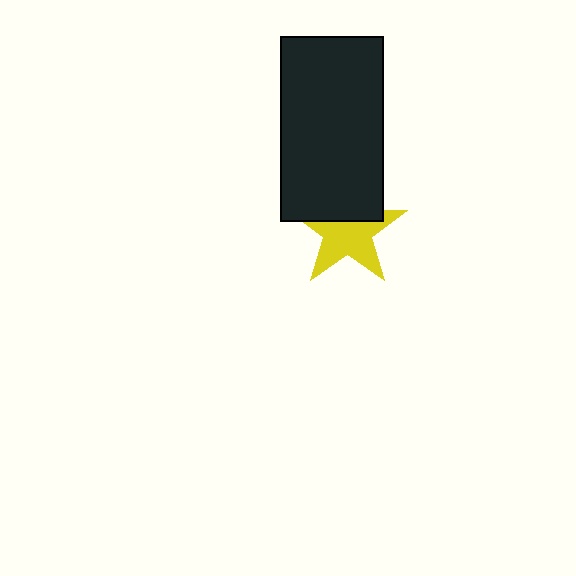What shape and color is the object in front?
The object in front is a black rectangle.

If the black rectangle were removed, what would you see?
You would see the complete yellow star.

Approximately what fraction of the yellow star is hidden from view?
Roughly 36% of the yellow star is hidden behind the black rectangle.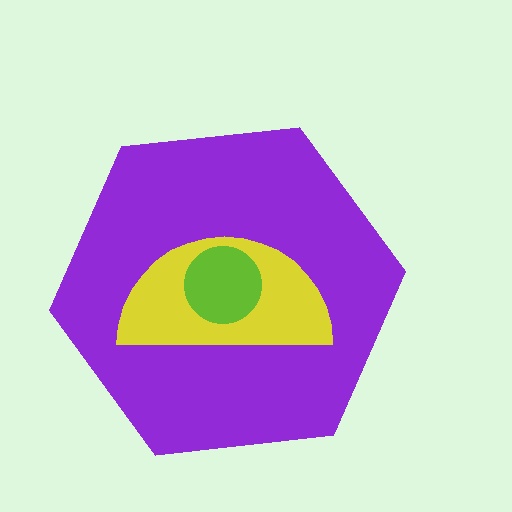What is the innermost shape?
The lime circle.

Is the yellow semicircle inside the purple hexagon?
Yes.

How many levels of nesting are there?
3.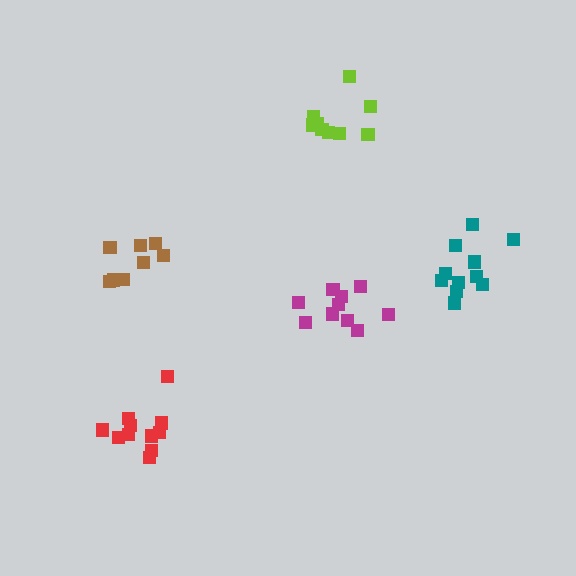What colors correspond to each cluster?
The clusters are colored: red, teal, brown, magenta, lime.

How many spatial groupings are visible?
There are 5 spatial groupings.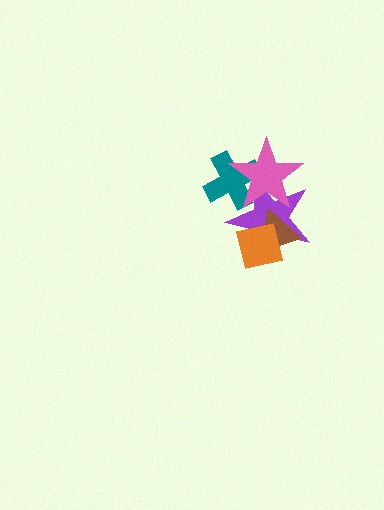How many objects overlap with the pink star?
2 objects overlap with the pink star.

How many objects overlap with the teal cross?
2 objects overlap with the teal cross.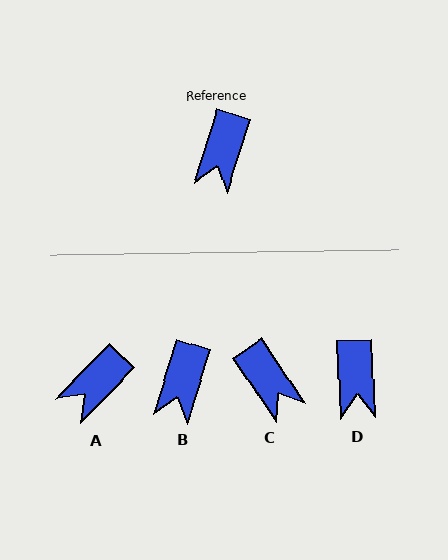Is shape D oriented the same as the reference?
No, it is off by about 20 degrees.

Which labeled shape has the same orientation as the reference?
B.